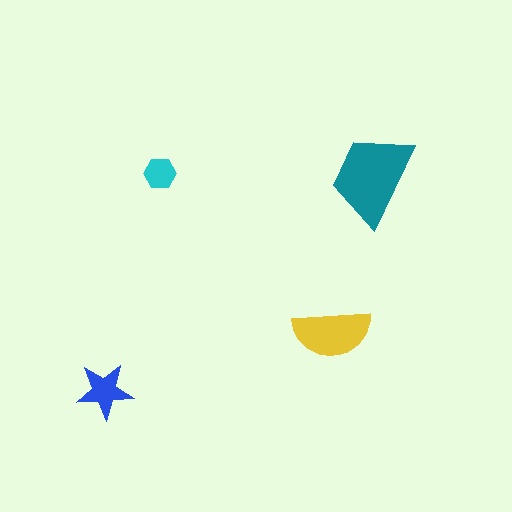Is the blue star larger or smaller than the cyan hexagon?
Larger.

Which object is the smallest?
The cyan hexagon.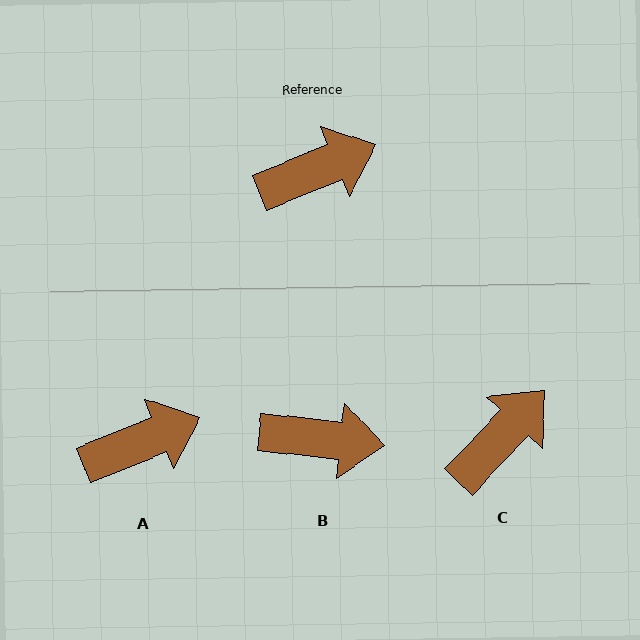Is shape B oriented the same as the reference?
No, it is off by about 29 degrees.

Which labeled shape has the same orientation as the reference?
A.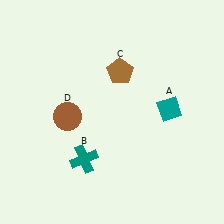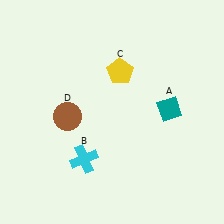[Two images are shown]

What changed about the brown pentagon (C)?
In Image 1, C is brown. In Image 2, it changed to yellow.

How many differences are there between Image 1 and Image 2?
There are 2 differences between the two images.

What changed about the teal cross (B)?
In Image 1, B is teal. In Image 2, it changed to cyan.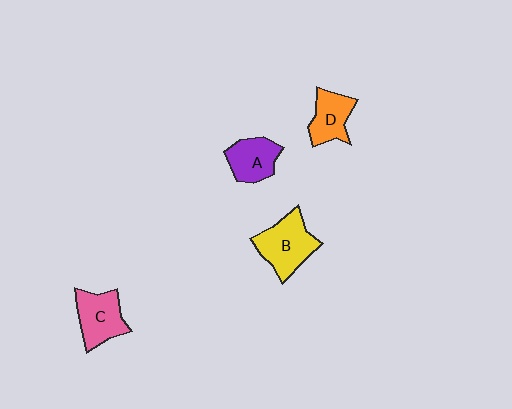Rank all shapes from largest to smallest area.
From largest to smallest: B (yellow), C (pink), A (purple), D (orange).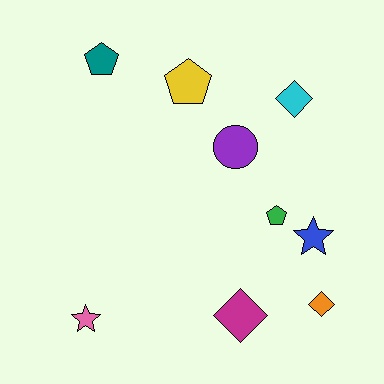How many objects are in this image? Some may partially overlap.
There are 9 objects.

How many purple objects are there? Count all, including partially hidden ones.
There is 1 purple object.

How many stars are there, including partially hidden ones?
There are 2 stars.